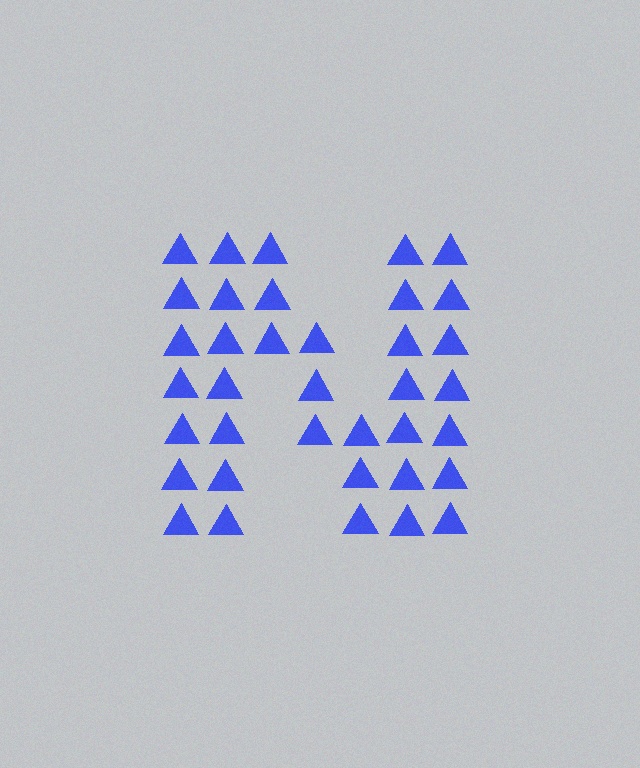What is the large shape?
The large shape is the letter N.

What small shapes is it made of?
It is made of small triangles.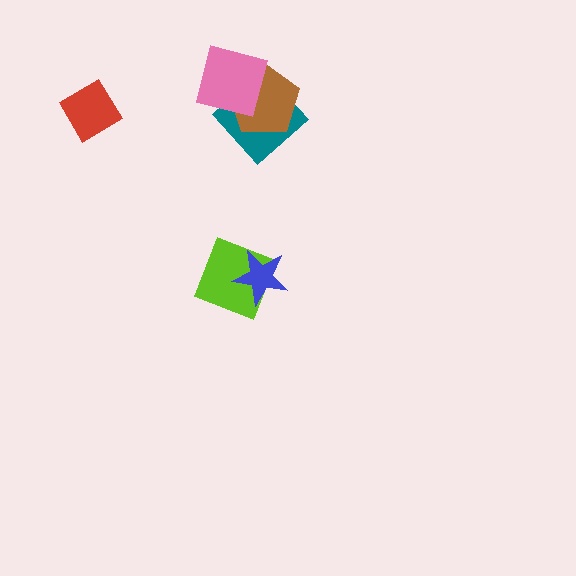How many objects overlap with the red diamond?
0 objects overlap with the red diamond.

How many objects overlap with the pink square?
2 objects overlap with the pink square.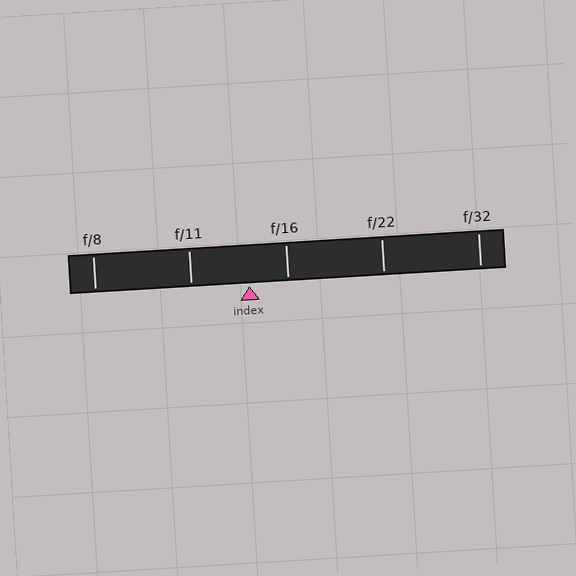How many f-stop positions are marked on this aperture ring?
There are 5 f-stop positions marked.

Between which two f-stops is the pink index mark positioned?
The index mark is between f/11 and f/16.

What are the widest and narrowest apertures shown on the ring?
The widest aperture shown is f/8 and the narrowest is f/32.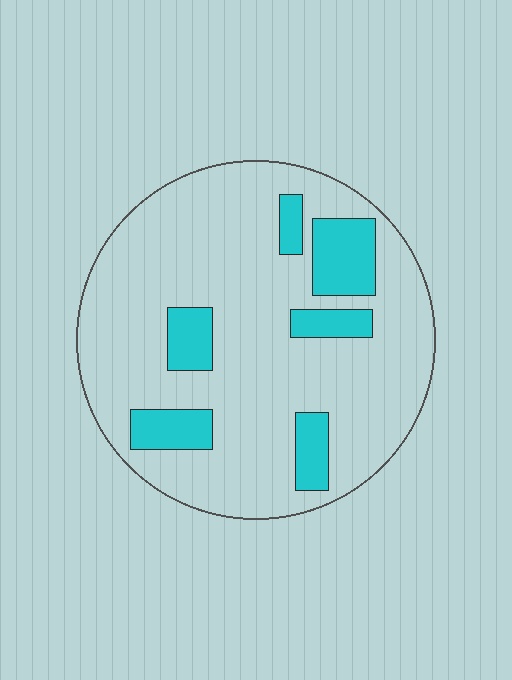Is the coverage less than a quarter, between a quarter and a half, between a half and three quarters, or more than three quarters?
Less than a quarter.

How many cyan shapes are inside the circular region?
6.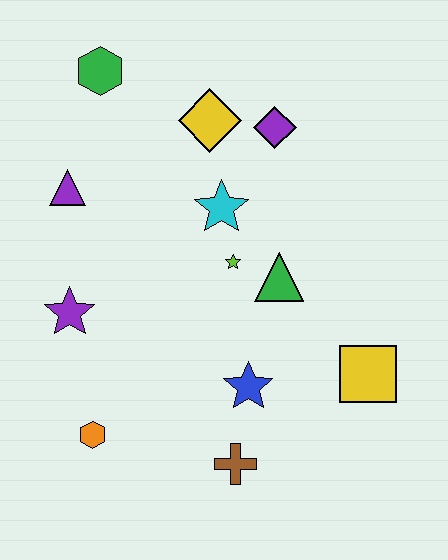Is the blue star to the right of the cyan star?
Yes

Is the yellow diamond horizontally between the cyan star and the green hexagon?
Yes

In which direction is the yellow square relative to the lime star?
The yellow square is to the right of the lime star.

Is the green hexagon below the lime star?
No